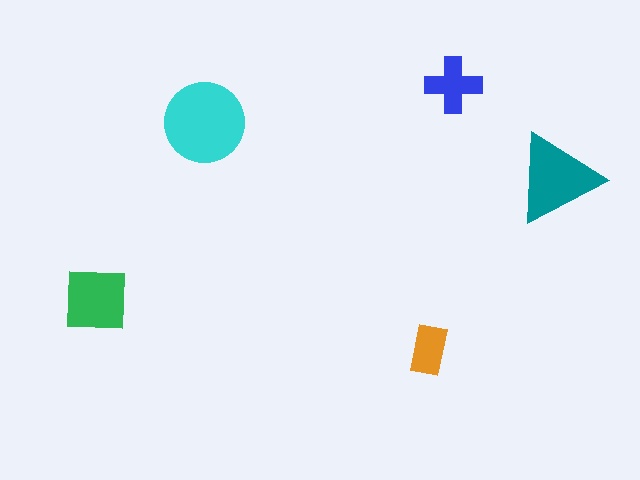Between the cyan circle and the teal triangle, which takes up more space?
The cyan circle.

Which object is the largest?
The cyan circle.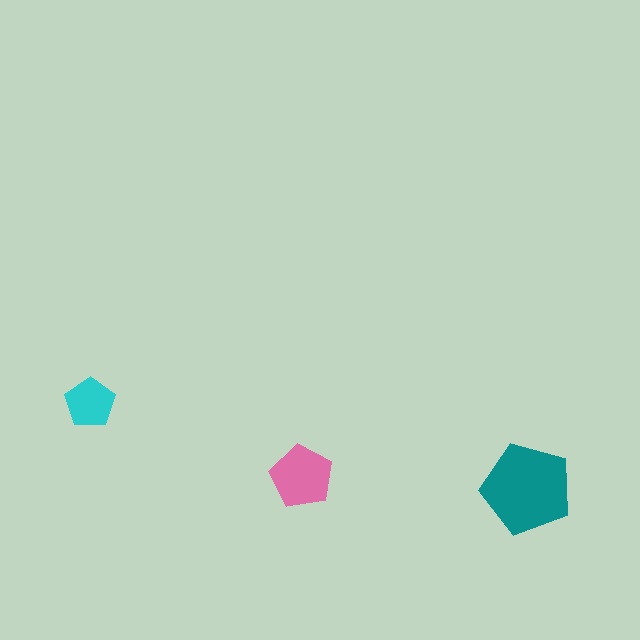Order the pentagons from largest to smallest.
the teal one, the pink one, the cyan one.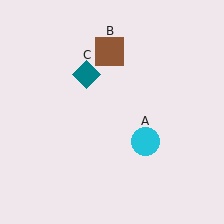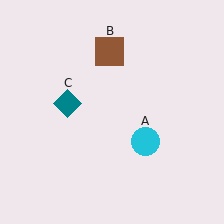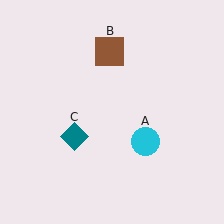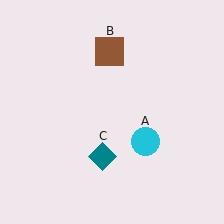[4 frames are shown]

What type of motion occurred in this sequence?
The teal diamond (object C) rotated counterclockwise around the center of the scene.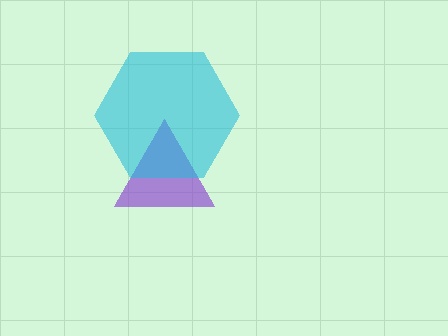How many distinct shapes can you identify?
There are 2 distinct shapes: a purple triangle, a cyan hexagon.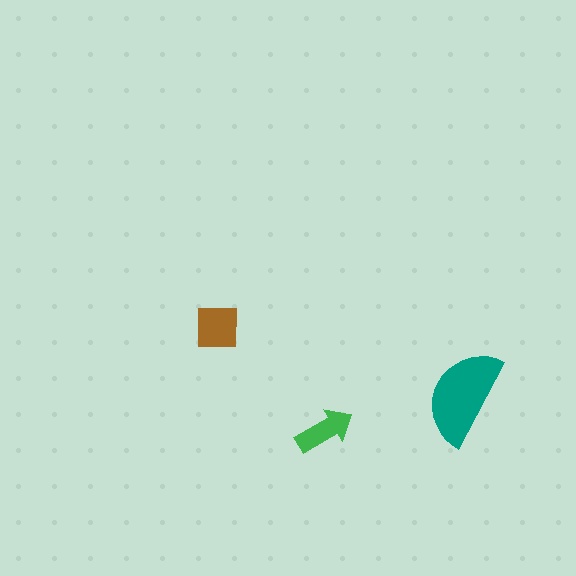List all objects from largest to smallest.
The teal semicircle, the brown square, the green arrow.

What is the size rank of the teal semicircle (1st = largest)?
1st.